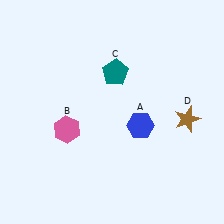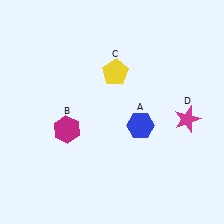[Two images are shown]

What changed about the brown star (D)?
In Image 1, D is brown. In Image 2, it changed to magenta.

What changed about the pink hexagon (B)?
In Image 1, B is pink. In Image 2, it changed to magenta.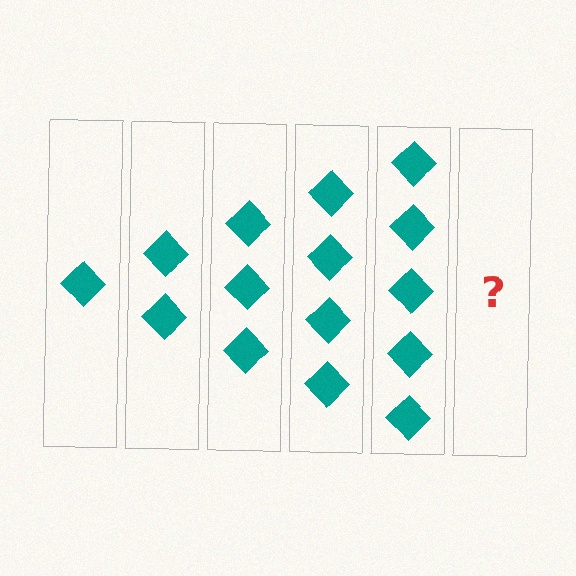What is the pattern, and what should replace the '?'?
The pattern is that each step adds one more diamond. The '?' should be 6 diamonds.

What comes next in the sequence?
The next element should be 6 diamonds.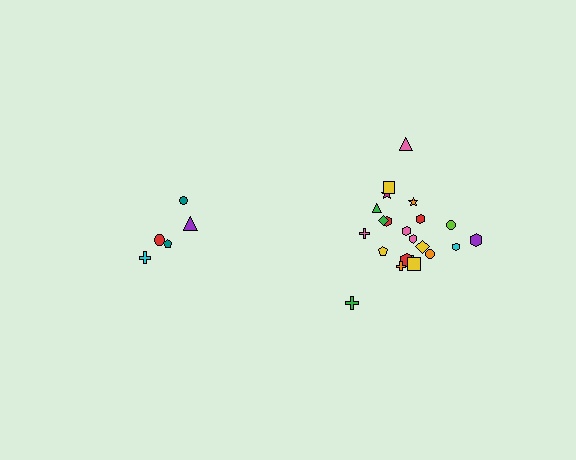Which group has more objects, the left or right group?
The right group.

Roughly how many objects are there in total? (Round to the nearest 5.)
Roughly 25 objects in total.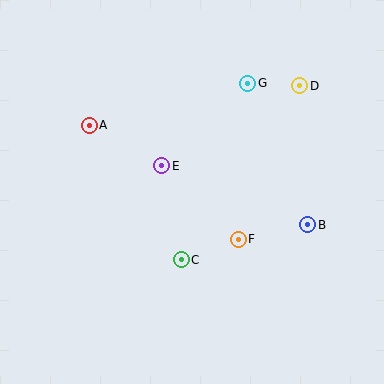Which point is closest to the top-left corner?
Point A is closest to the top-left corner.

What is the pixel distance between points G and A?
The distance between G and A is 164 pixels.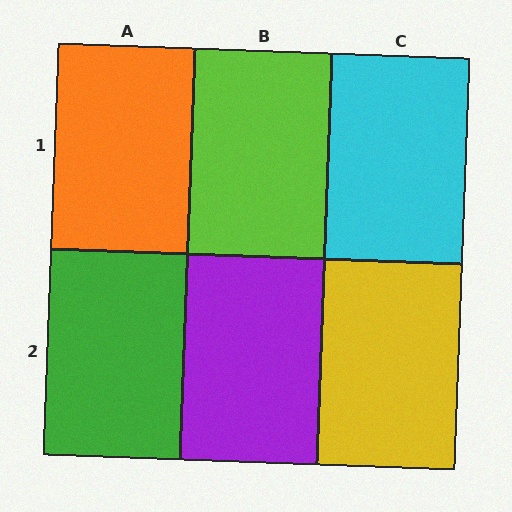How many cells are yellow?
1 cell is yellow.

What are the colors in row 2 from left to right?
Green, purple, yellow.